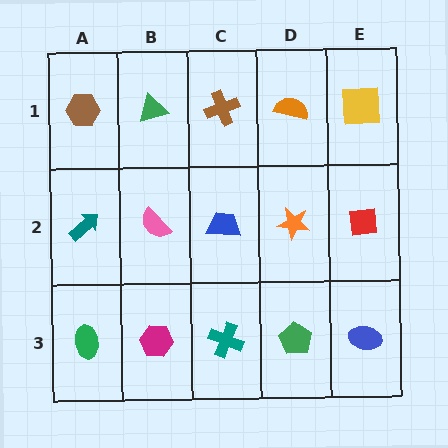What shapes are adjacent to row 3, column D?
An orange star (row 2, column D), a teal cross (row 3, column C), a blue ellipse (row 3, column E).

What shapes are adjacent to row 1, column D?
An orange star (row 2, column D), a brown cross (row 1, column C), a yellow square (row 1, column E).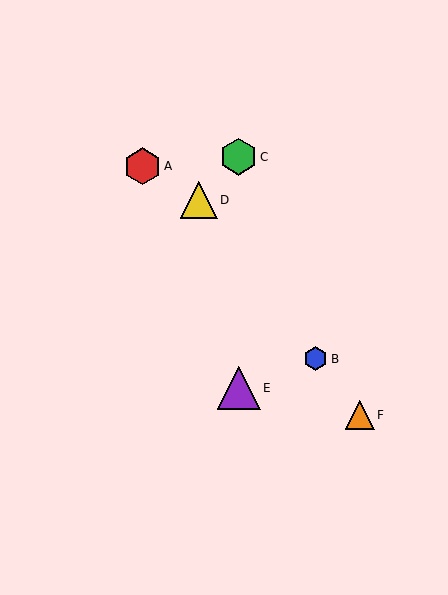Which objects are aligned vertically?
Objects C, E are aligned vertically.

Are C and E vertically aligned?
Yes, both are at x≈239.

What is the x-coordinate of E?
Object E is at x≈239.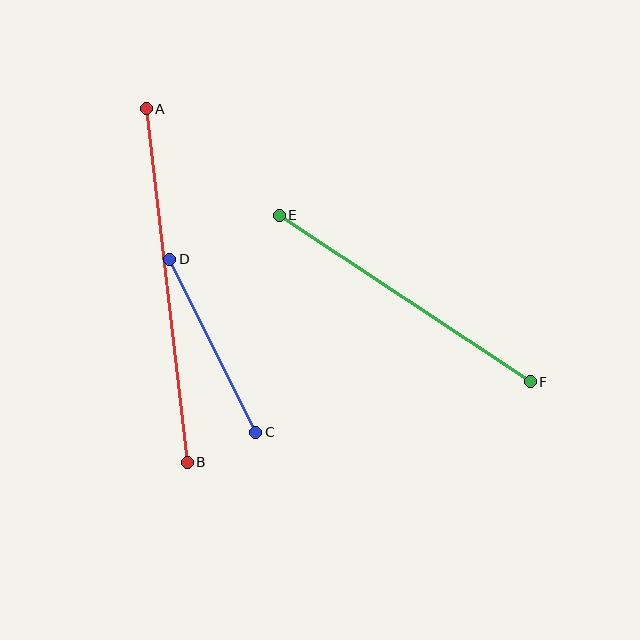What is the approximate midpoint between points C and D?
The midpoint is at approximately (213, 346) pixels.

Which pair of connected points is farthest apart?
Points A and B are farthest apart.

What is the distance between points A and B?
The distance is approximately 356 pixels.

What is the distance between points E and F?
The distance is approximately 301 pixels.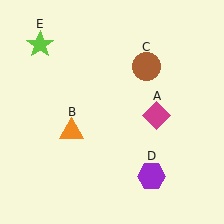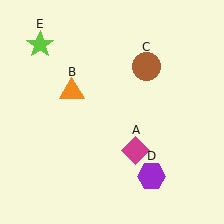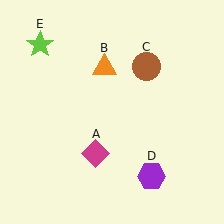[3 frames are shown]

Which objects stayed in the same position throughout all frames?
Brown circle (object C) and purple hexagon (object D) and lime star (object E) remained stationary.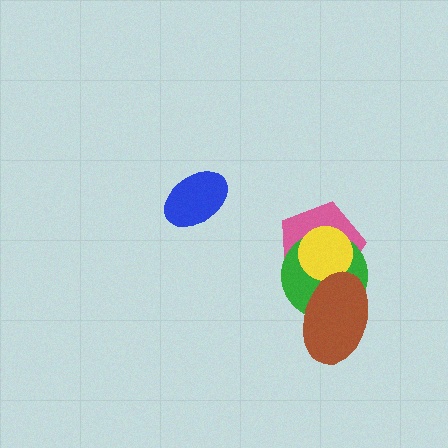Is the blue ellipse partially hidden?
No, no other shape covers it.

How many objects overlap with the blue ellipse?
0 objects overlap with the blue ellipse.